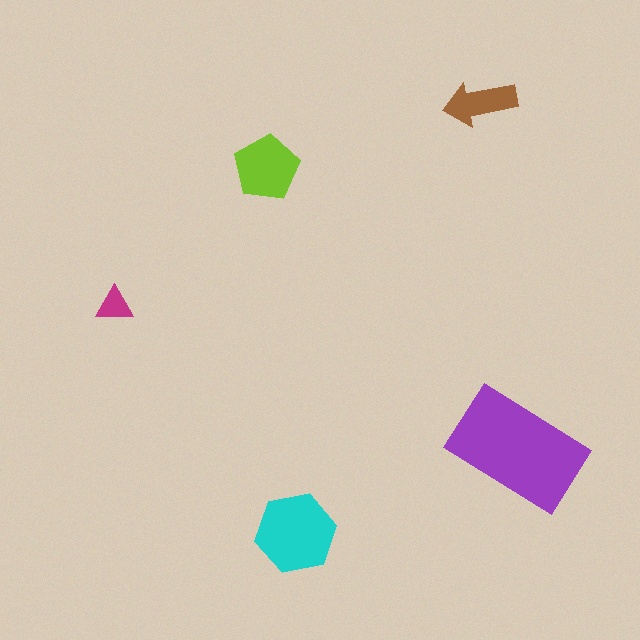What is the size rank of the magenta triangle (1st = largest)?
5th.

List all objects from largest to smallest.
The purple rectangle, the cyan hexagon, the lime pentagon, the brown arrow, the magenta triangle.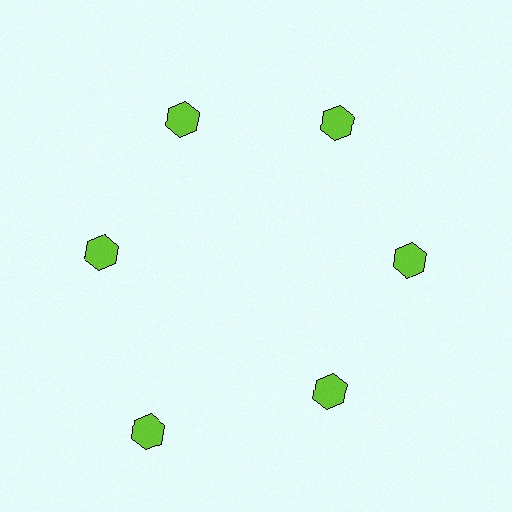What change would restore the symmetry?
The symmetry would be restored by moving it inward, back onto the ring so that all 6 hexagons sit at equal angles and equal distance from the center.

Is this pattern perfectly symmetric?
No. The 6 lime hexagons are arranged in a ring, but one element near the 7 o'clock position is pushed outward from the center, breaking the 6-fold rotational symmetry.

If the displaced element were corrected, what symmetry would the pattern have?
It would have 6-fold rotational symmetry — the pattern would map onto itself every 60 degrees.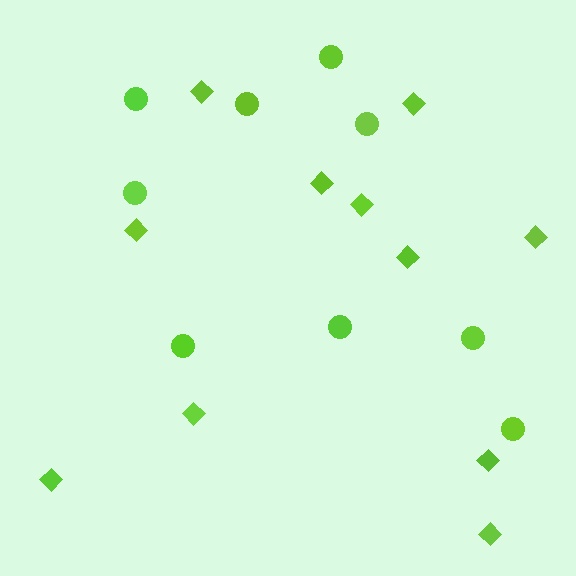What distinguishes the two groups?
There are 2 groups: one group of circles (9) and one group of diamonds (11).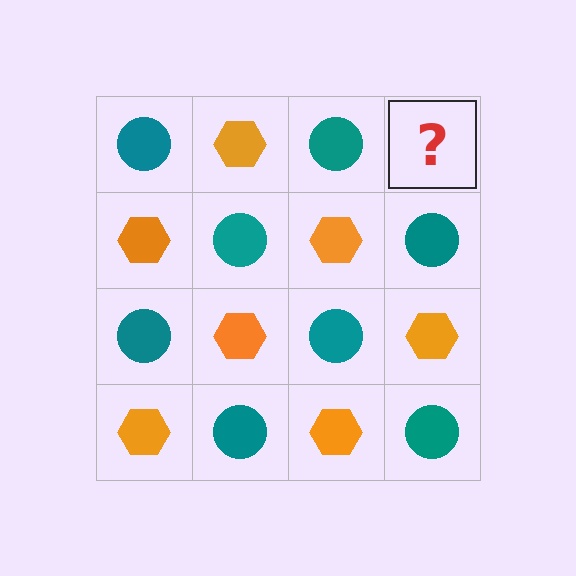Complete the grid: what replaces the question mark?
The question mark should be replaced with an orange hexagon.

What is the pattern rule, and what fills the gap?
The rule is that it alternates teal circle and orange hexagon in a checkerboard pattern. The gap should be filled with an orange hexagon.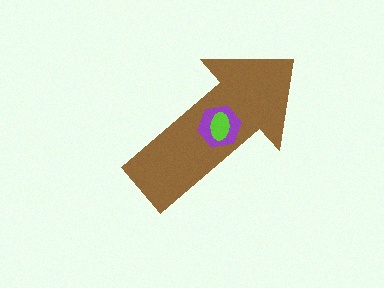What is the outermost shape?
The brown arrow.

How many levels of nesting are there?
3.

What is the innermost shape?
The lime ellipse.